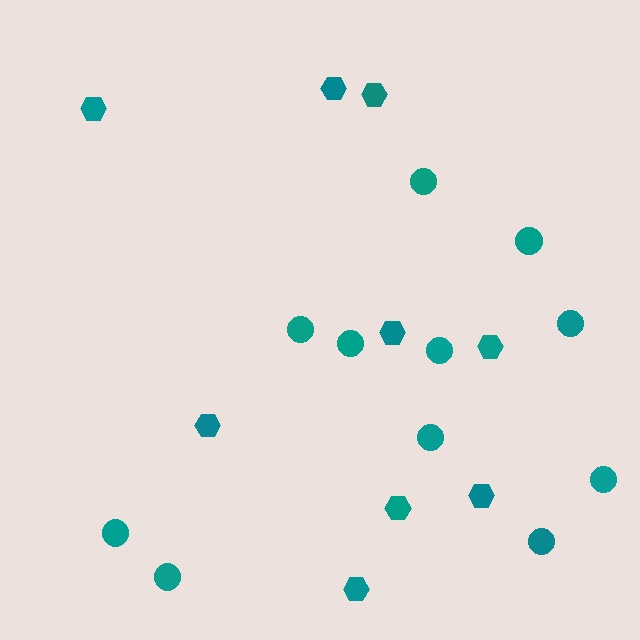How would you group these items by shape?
There are 2 groups: one group of hexagons (9) and one group of circles (11).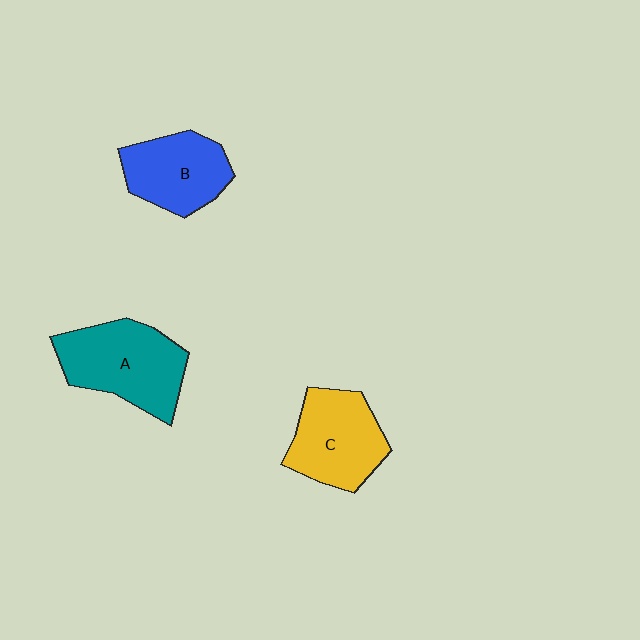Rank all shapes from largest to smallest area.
From largest to smallest: A (teal), C (yellow), B (blue).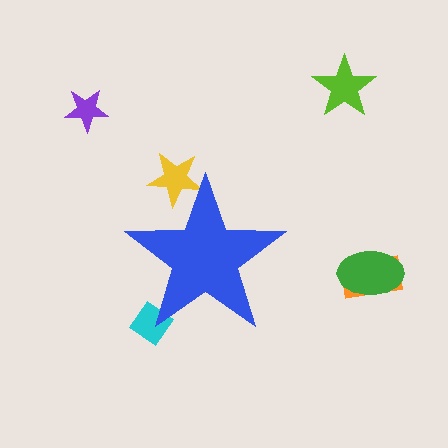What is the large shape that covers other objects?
A blue star.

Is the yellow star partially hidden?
Yes, the yellow star is partially hidden behind the blue star.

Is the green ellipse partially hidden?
No, the green ellipse is fully visible.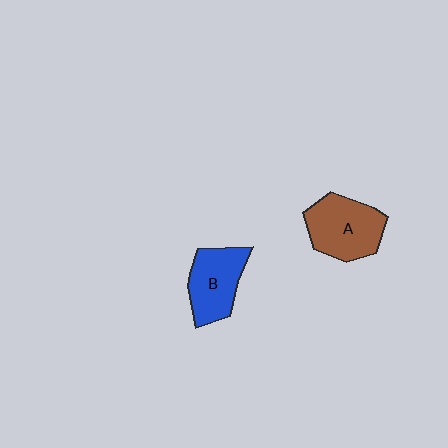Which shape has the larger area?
Shape A (brown).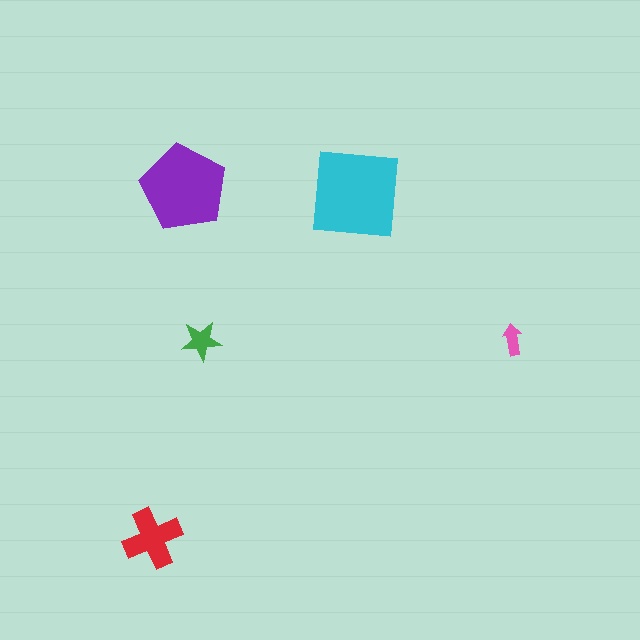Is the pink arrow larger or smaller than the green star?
Smaller.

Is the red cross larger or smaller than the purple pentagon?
Smaller.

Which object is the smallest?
The pink arrow.